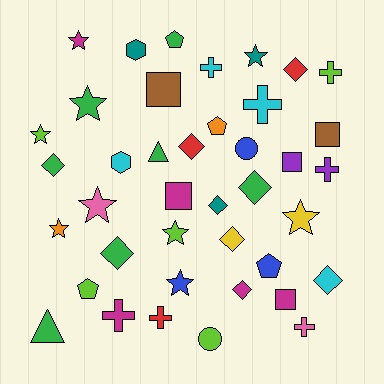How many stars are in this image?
There are 9 stars.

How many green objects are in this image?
There are 7 green objects.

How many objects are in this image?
There are 40 objects.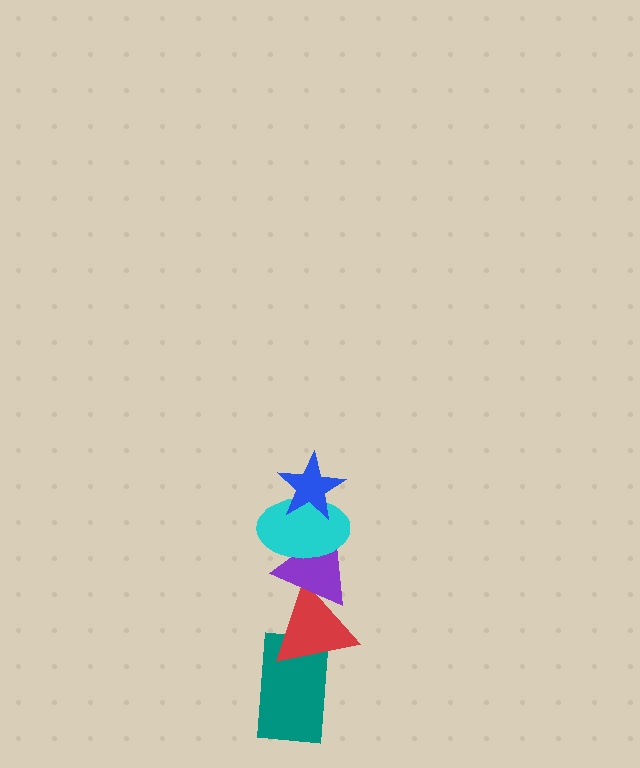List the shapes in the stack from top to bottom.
From top to bottom: the blue star, the cyan ellipse, the purple triangle, the red triangle, the teal rectangle.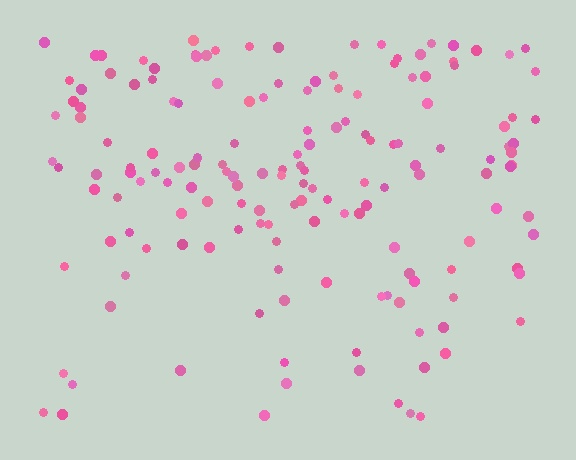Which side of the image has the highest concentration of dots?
The top.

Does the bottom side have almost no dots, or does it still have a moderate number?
Still a moderate number, just noticeably fewer than the top.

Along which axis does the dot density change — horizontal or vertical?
Vertical.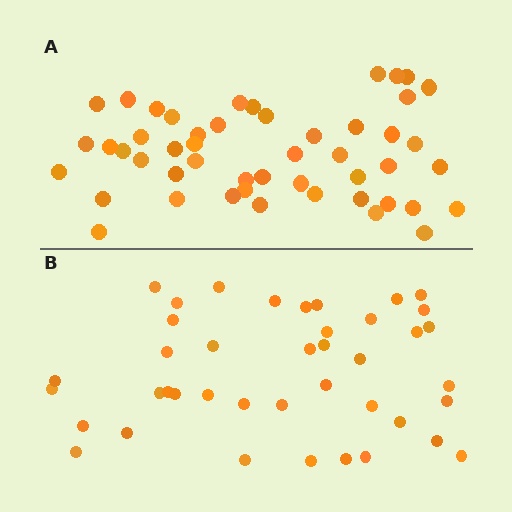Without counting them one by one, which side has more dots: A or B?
Region A (the top region) has more dots.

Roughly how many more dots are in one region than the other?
Region A has roughly 8 or so more dots than region B.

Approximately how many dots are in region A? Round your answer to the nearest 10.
About 50 dots. (The exact count is 49, which rounds to 50.)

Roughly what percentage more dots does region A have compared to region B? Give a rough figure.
About 20% more.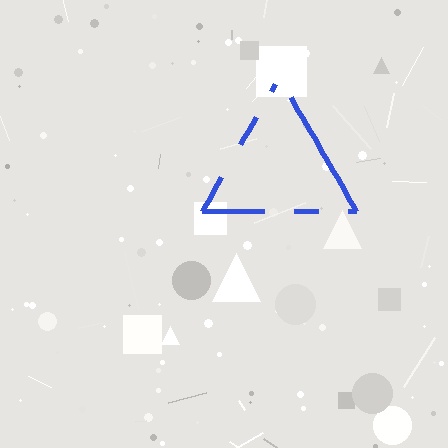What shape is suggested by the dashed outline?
The dashed outline suggests a triangle.